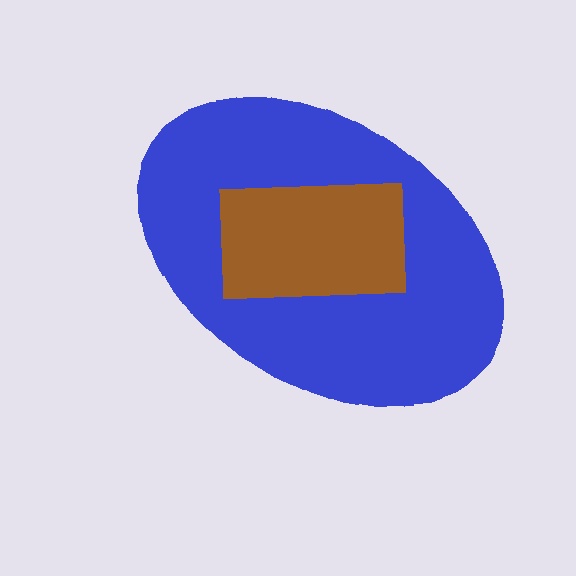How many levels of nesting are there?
2.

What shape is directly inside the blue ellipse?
The brown rectangle.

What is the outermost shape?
The blue ellipse.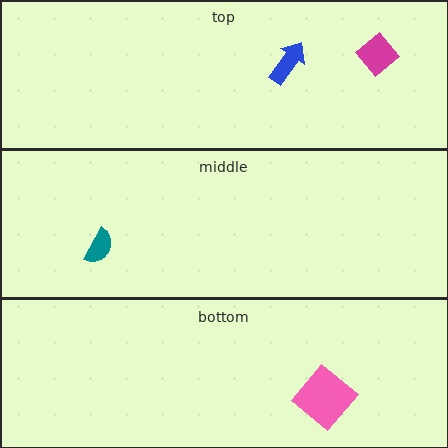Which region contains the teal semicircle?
The middle region.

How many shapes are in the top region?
2.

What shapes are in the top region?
The blue arrow, the magenta diamond.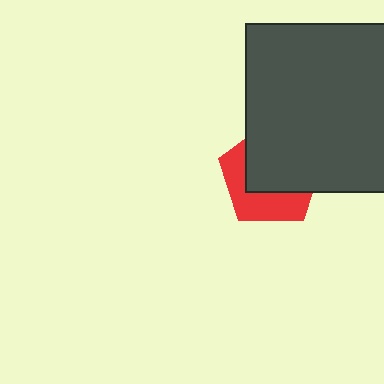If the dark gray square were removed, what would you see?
You would see the complete red pentagon.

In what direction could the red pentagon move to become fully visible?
The red pentagon could move toward the lower-left. That would shift it out from behind the dark gray square entirely.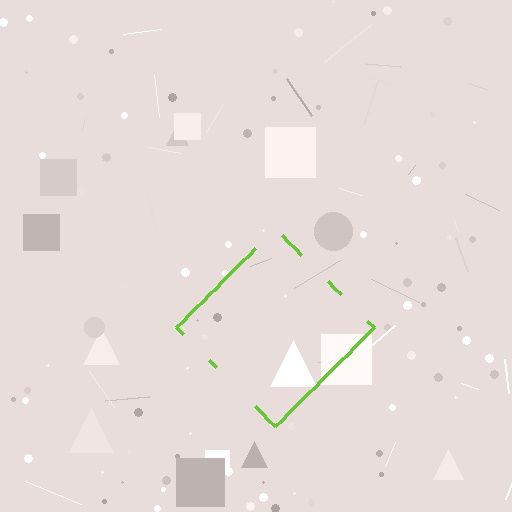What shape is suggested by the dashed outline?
The dashed outline suggests a diamond.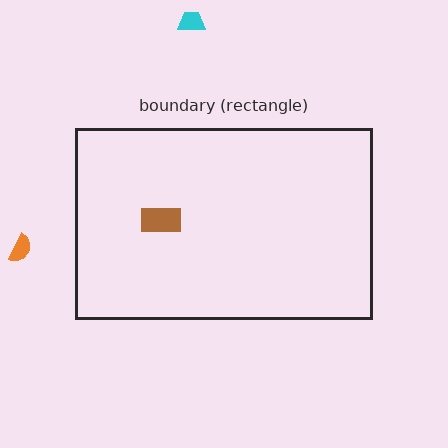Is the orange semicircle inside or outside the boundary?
Outside.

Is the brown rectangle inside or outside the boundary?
Inside.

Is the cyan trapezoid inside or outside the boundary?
Outside.